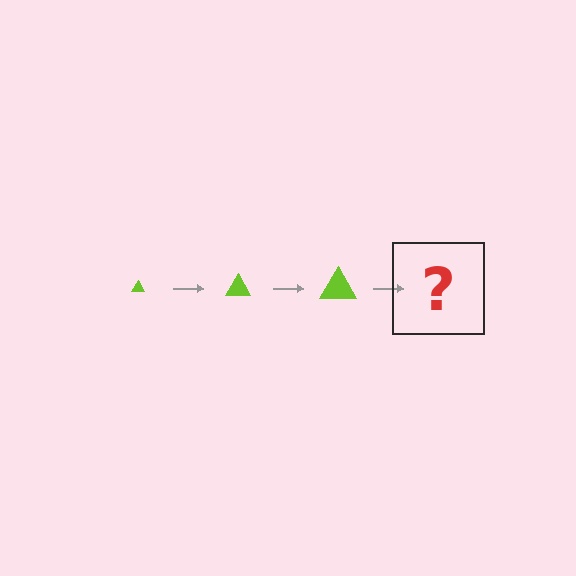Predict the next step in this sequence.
The next step is a lime triangle, larger than the previous one.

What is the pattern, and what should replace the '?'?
The pattern is that the triangle gets progressively larger each step. The '?' should be a lime triangle, larger than the previous one.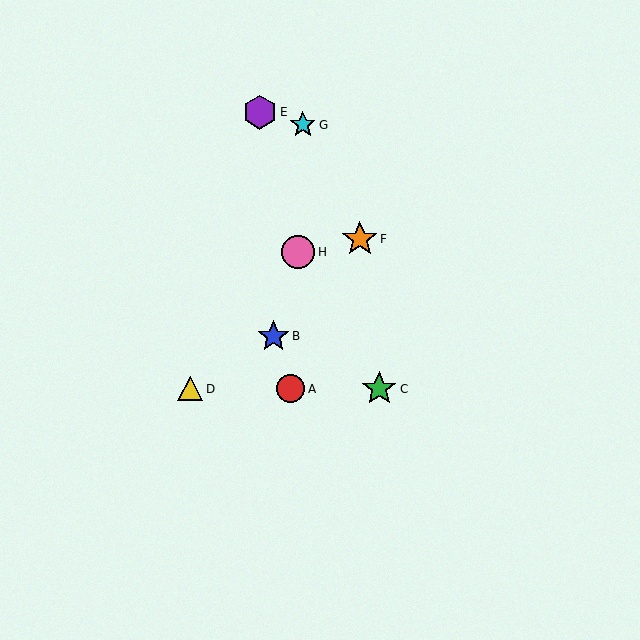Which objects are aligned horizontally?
Objects A, C, D are aligned horizontally.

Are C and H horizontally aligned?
No, C is at y≈389 and H is at y≈252.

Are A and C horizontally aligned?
Yes, both are at y≈389.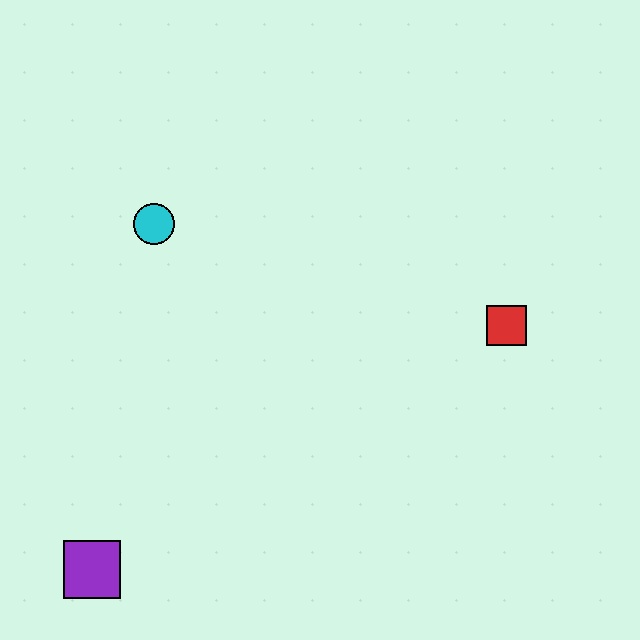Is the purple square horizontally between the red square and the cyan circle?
No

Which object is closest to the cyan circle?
The purple square is closest to the cyan circle.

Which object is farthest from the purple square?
The red square is farthest from the purple square.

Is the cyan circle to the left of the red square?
Yes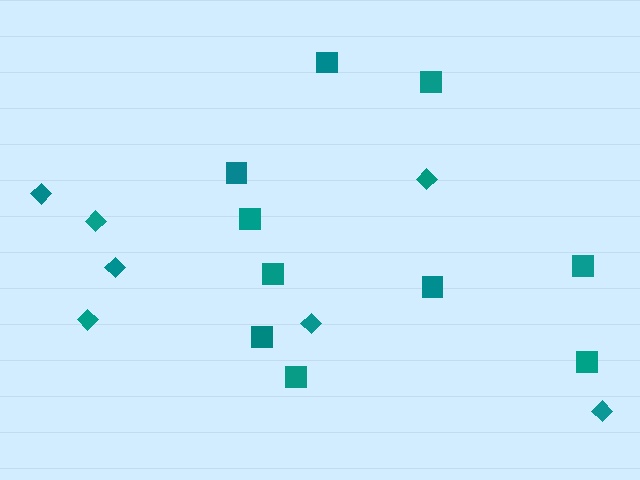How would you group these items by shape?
There are 2 groups: one group of diamonds (7) and one group of squares (10).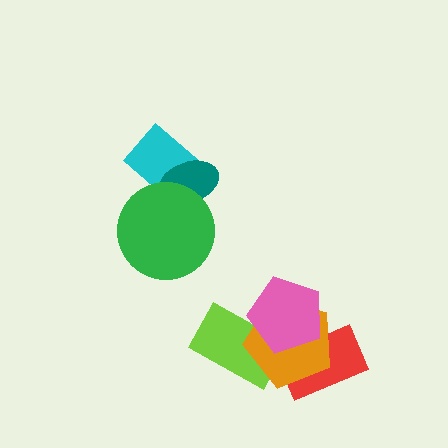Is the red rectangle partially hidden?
Yes, it is partially covered by another shape.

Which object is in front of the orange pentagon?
The pink pentagon is in front of the orange pentagon.